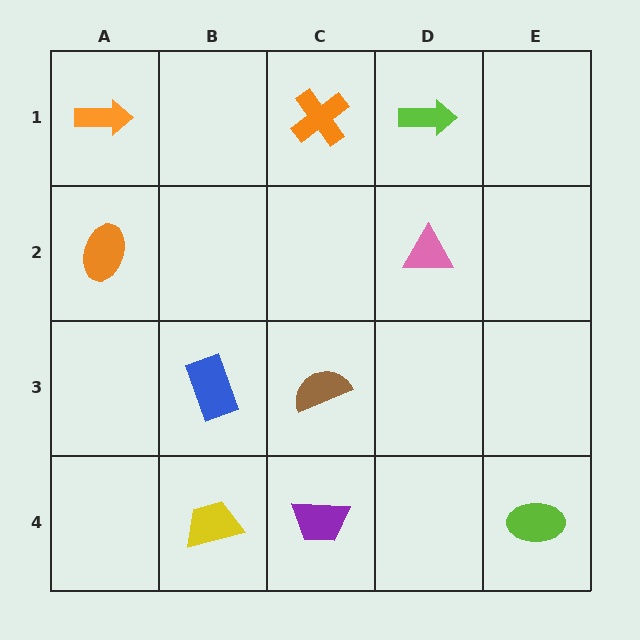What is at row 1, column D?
A lime arrow.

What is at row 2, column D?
A pink triangle.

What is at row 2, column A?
An orange ellipse.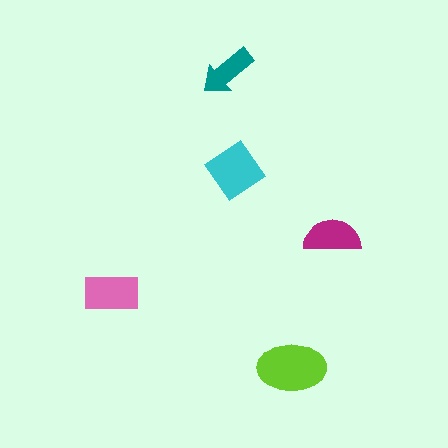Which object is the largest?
The lime ellipse.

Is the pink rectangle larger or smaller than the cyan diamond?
Smaller.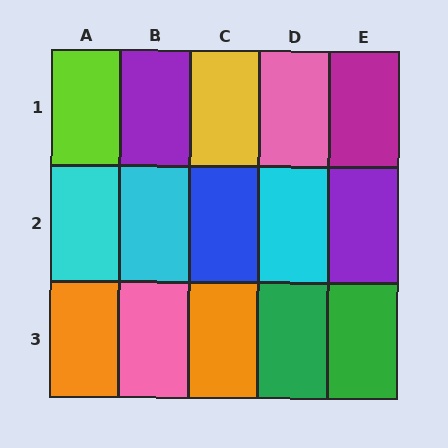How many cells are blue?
1 cell is blue.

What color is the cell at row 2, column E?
Purple.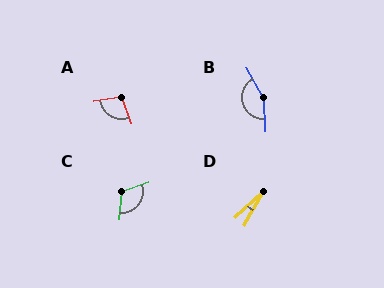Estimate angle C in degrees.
Approximately 114 degrees.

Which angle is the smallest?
D, at approximately 19 degrees.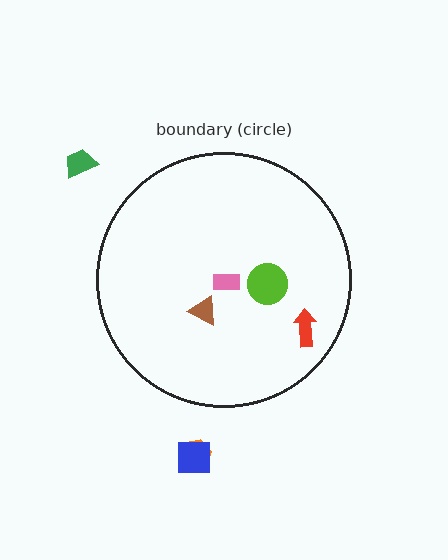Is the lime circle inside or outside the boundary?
Inside.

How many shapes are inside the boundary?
4 inside, 3 outside.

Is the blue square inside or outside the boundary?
Outside.